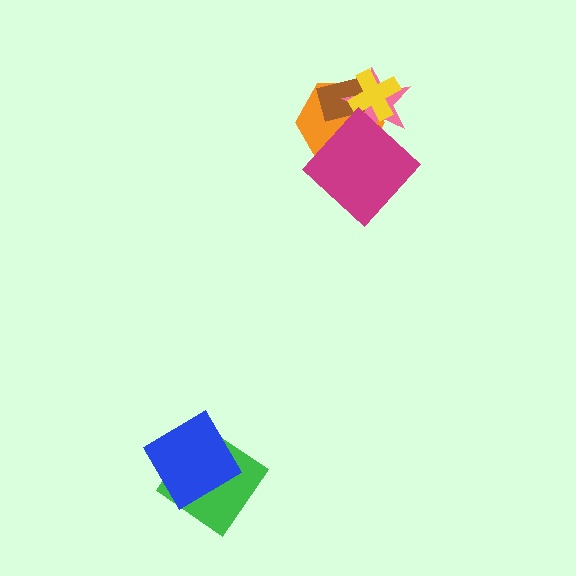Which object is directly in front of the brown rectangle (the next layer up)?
The pink star is directly in front of the brown rectangle.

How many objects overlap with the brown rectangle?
3 objects overlap with the brown rectangle.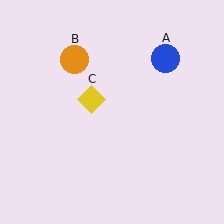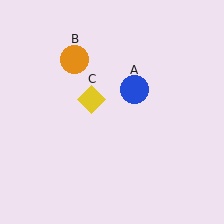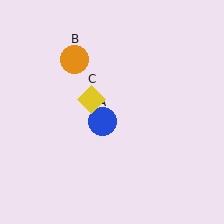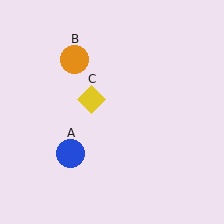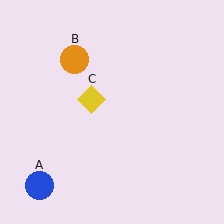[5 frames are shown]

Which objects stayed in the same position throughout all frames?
Orange circle (object B) and yellow diamond (object C) remained stationary.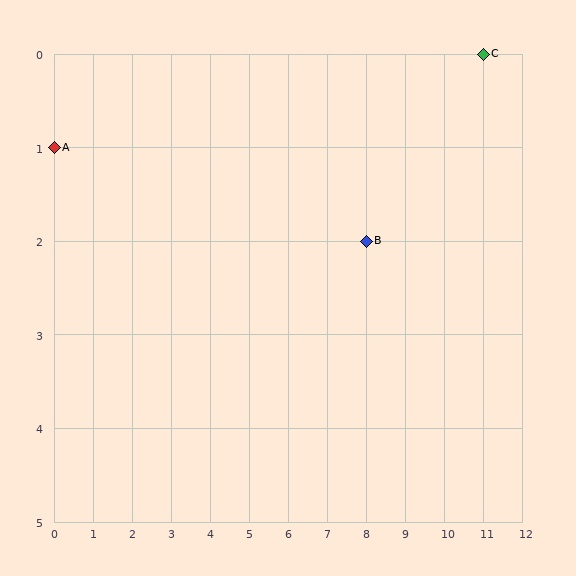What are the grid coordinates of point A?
Point A is at grid coordinates (0, 1).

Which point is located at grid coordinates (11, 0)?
Point C is at (11, 0).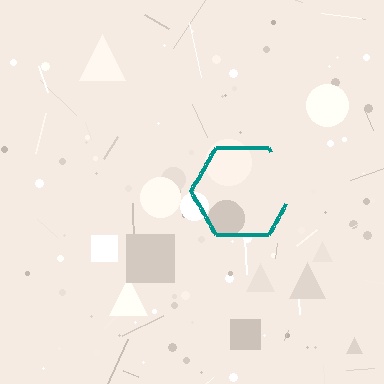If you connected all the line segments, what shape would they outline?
They would outline a hexagon.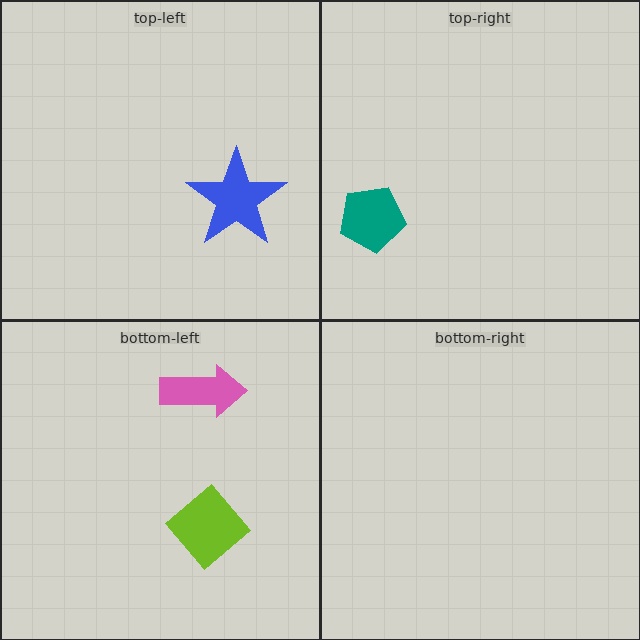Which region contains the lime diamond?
The bottom-left region.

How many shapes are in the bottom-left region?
2.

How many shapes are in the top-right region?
1.